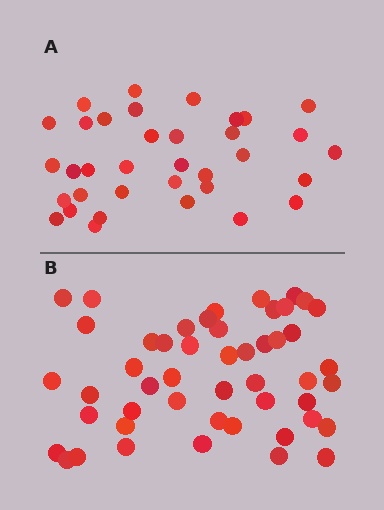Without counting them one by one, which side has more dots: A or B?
Region B (the bottom region) has more dots.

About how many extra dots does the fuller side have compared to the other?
Region B has approximately 15 more dots than region A.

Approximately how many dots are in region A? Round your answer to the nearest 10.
About 40 dots. (The exact count is 35, which rounds to 40.)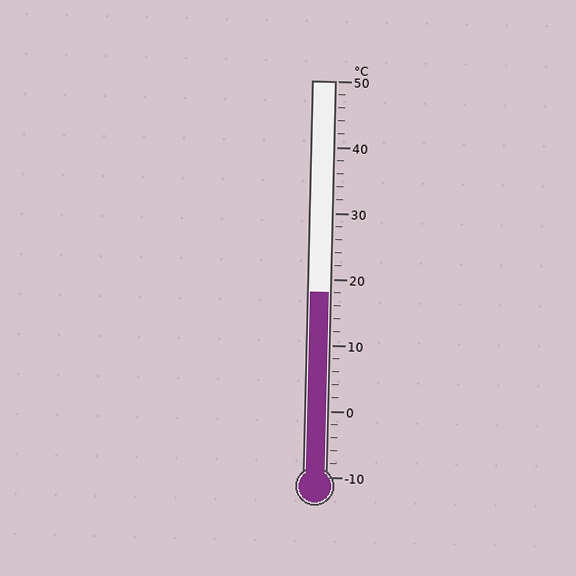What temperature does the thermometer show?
The thermometer shows approximately 18°C.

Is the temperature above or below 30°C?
The temperature is below 30°C.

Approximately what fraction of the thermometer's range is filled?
The thermometer is filled to approximately 45% of its range.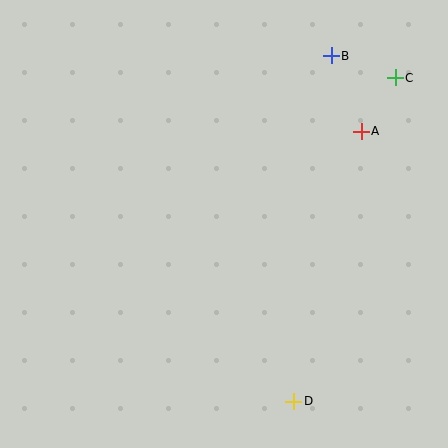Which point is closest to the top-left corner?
Point B is closest to the top-left corner.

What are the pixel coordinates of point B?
Point B is at (331, 56).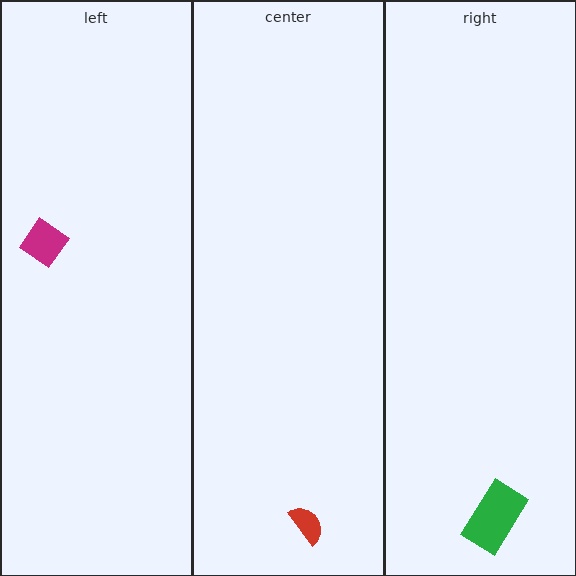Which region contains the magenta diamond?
The left region.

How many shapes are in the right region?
1.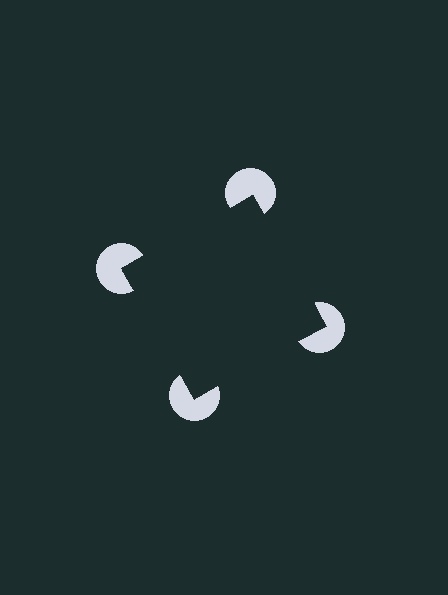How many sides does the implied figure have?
4 sides.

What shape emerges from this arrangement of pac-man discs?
An illusory square — its edges are inferred from the aligned wedge cuts in the pac-man discs, not physically drawn.